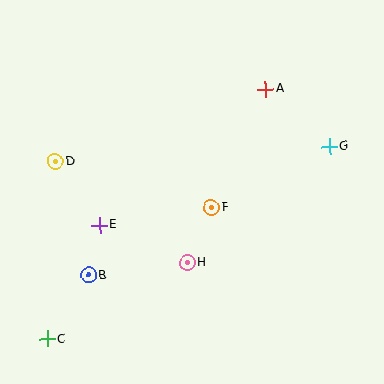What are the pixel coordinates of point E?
Point E is at (100, 225).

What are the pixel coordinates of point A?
Point A is at (266, 89).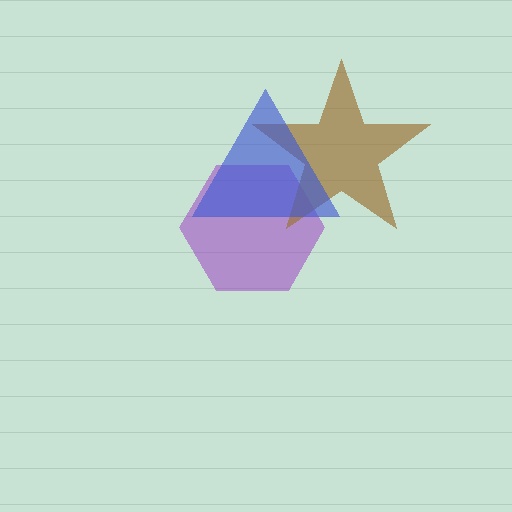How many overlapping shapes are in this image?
There are 3 overlapping shapes in the image.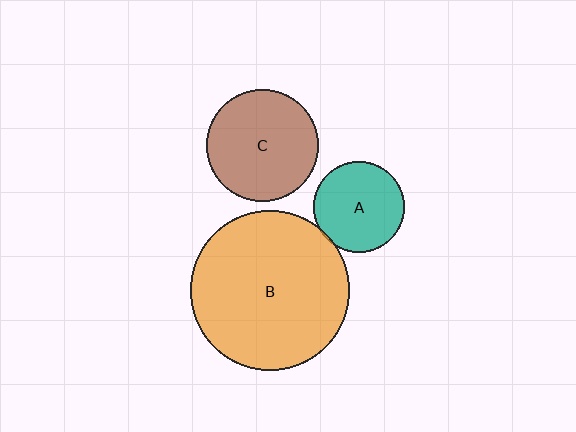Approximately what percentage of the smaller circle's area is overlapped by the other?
Approximately 5%.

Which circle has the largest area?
Circle B (orange).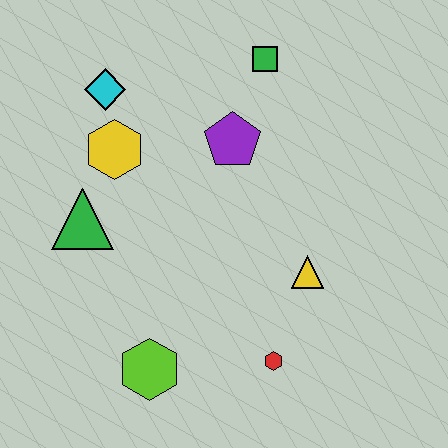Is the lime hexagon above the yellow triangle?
No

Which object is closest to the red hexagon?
The yellow triangle is closest to the red hexagon.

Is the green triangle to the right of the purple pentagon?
No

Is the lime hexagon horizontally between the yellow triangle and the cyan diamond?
Yes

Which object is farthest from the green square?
The lime hexagon is farthest from the green square.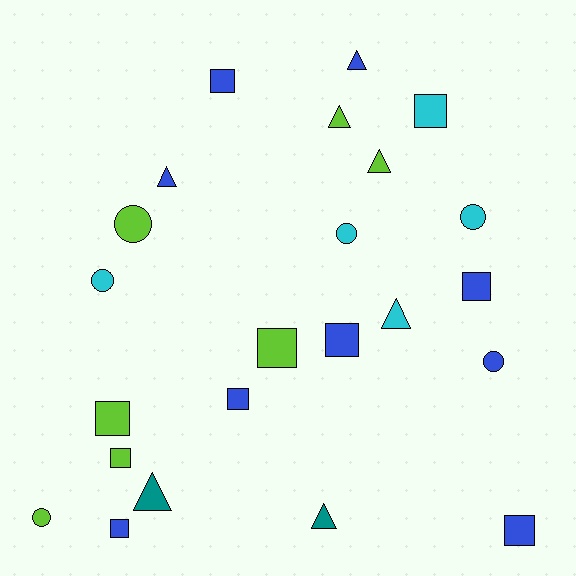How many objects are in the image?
There are 23 objects.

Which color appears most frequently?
Blue, with 9 objects.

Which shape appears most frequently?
Square, with 10 objects.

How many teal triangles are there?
There are 2 teal triangles.